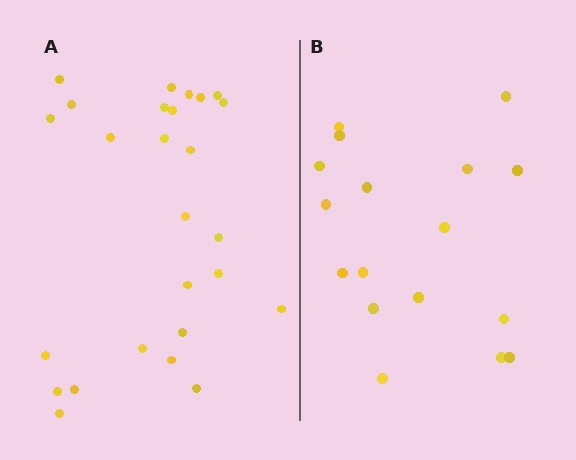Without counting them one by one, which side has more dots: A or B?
Region A (the left region) has more dots.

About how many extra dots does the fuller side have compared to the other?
Region A has roughly 8 or so more dots than region B.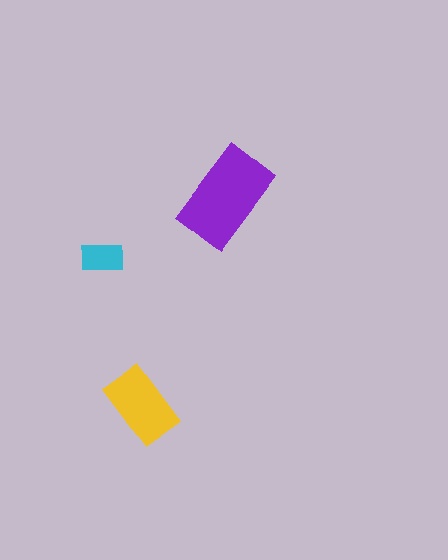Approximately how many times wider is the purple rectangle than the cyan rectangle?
About 2.5 times wider.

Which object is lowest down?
The yellow rectangle is bottommost.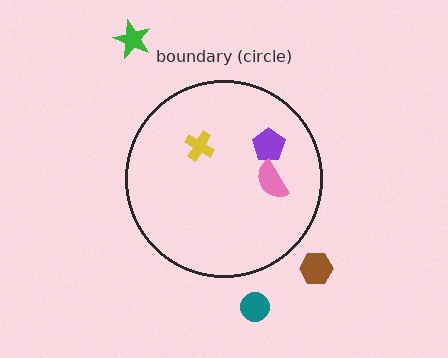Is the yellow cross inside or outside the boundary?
Inside.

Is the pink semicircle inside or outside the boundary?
Inside.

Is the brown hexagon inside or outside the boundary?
Outside.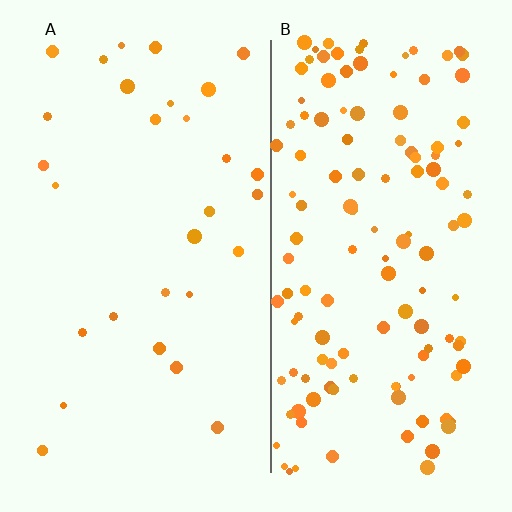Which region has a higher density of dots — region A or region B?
B (the right).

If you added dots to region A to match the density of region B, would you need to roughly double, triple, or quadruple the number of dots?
Approximately quadruple.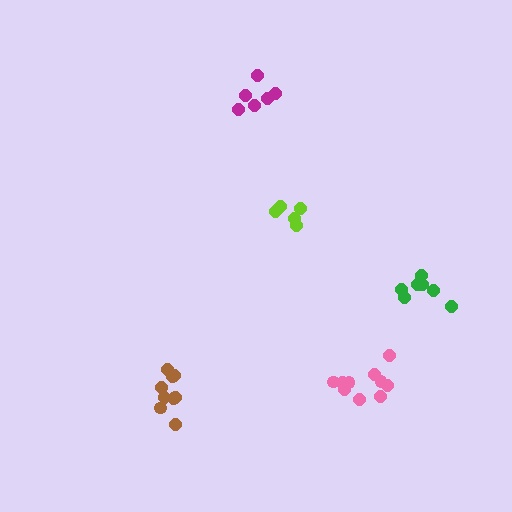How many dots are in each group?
Group 1: 5 dots, Group 2: 6 dots, Group 3: 7 dots, Group 4: 9 dots, Group 5: 10 dots (37 total).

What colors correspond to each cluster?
The clusters are colored: lime, magenta, green, brown, pink.